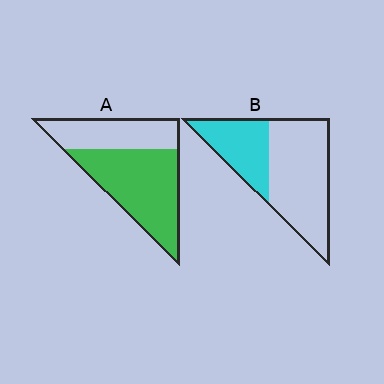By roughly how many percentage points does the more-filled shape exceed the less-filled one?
By roughly 25 percentage points (A over B).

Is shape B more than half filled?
No.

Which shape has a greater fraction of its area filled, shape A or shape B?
Shape A.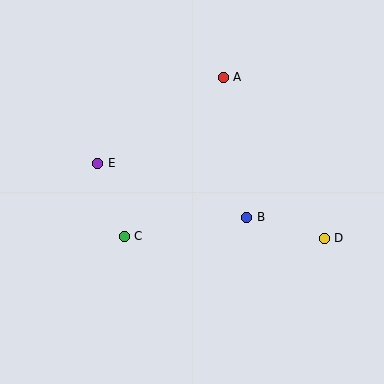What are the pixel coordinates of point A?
Point A is at (223, 77).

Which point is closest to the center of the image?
Point B at (247, 217) is closest to the center.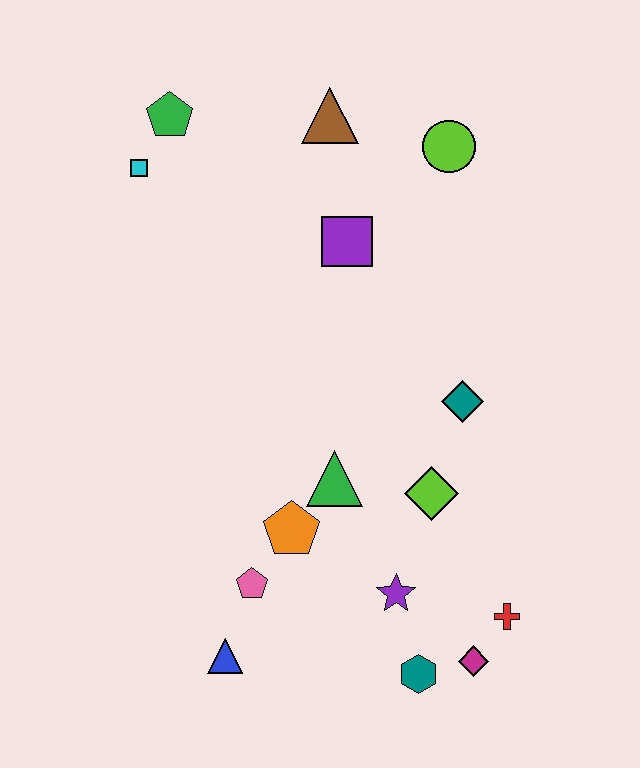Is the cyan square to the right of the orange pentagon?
No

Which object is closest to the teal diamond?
The lime diamond is closest to the teal diamond.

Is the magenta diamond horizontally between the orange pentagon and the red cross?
Yes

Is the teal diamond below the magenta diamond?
No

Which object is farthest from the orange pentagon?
The green pentagon is farthest from the orange pentagon.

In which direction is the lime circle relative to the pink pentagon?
The lime circle is above the pink pentagon.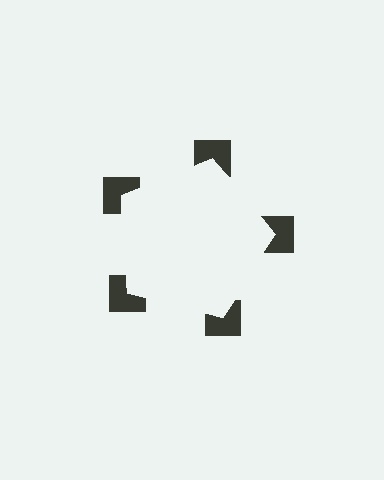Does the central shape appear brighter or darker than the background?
It typically appears slightly brighter than the background, even though no actual brightness change is drawn.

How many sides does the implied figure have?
5 sides.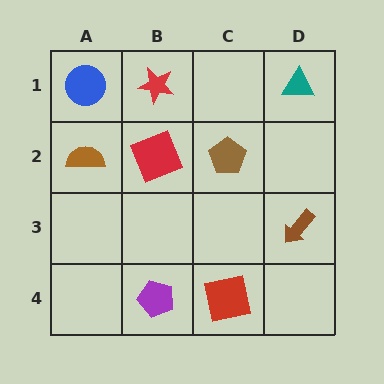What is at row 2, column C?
A brown pentagon.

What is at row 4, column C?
A red square.